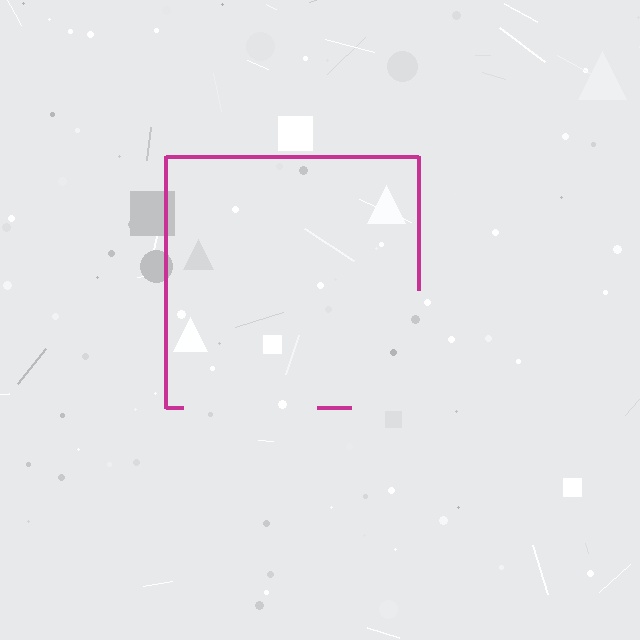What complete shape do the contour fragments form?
The contour fragments form a square.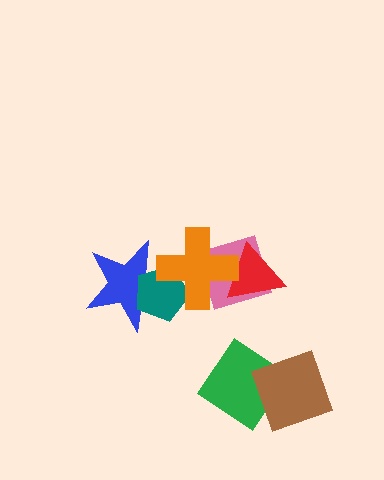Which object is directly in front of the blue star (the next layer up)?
The teal pentagon is directly in front of the blue star.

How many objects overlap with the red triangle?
2 objects overlap with the red triangle.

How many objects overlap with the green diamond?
1 object overlaps with the green diamond.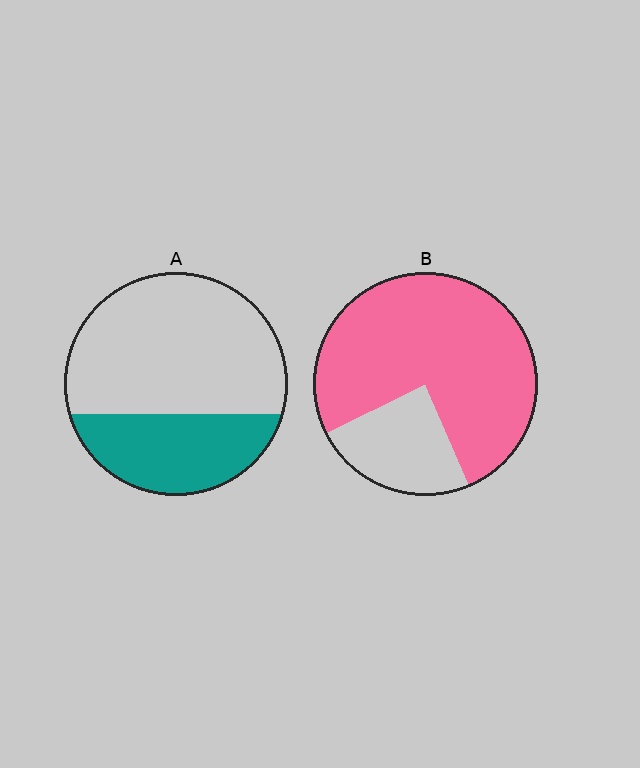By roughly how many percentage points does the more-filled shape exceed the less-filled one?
By roughly 45 percentage points (B over A).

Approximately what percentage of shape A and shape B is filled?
A is approximately 35% and B is approximately 75%.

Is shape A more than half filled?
No.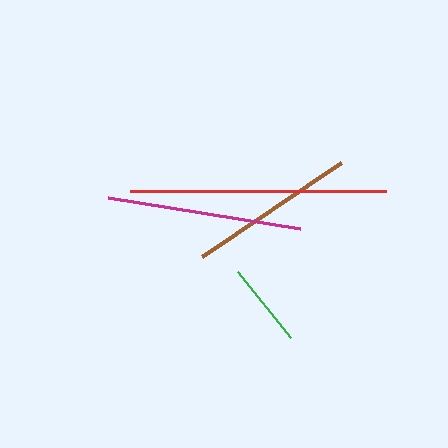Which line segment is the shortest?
The green line is the shortest at approximately 84 pixels.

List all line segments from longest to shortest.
From longest to shortest: red, magenta, brown, green.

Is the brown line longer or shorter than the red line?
The red line is longer than the brown line.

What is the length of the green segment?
The green segment is approximately 84 pixels long.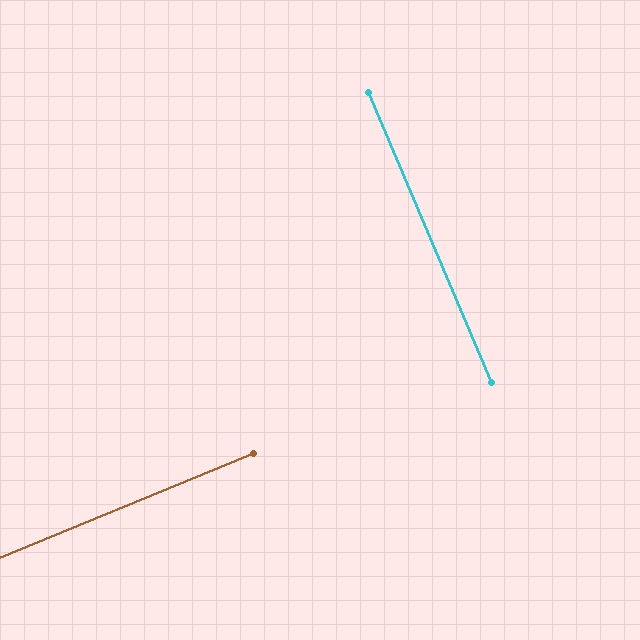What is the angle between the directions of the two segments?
Approximately 89 degrees.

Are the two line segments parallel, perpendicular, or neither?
Perpendicular — they meet at approximately 89°.